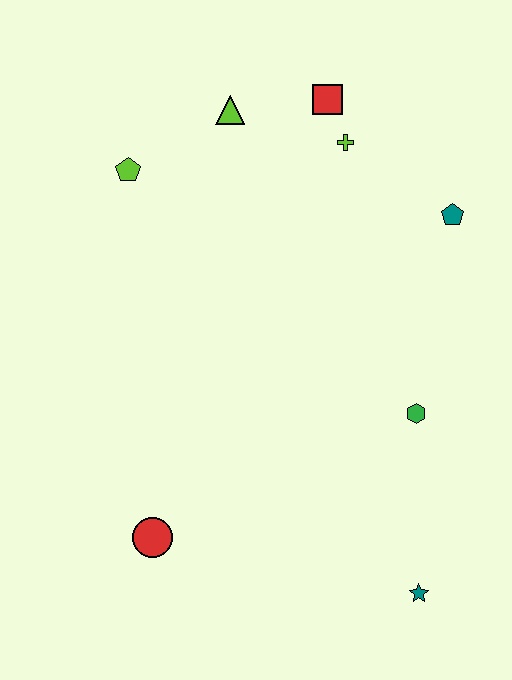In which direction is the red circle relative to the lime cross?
The red circle is below the lime cross.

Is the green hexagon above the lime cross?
No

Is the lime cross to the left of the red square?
No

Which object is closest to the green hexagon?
The teal star is closest to the green hexagon.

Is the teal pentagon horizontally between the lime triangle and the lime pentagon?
No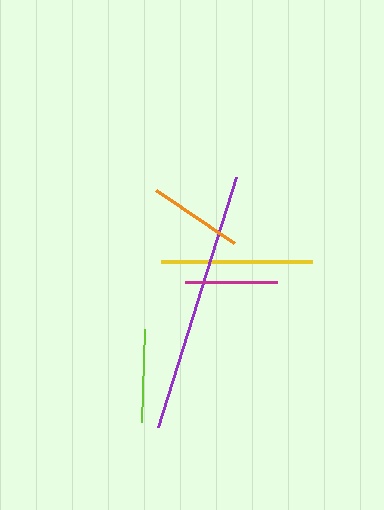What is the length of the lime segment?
The lime segment is approximately 93 pixels long.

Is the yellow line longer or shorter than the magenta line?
The yellow line is longer than the magenta line.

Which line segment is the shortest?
The magenta line is the shortest at approximately 92 pixels.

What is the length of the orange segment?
The orange segment is approximately 95 pixels long.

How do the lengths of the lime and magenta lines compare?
The lime and magenta lines are approximately the same length.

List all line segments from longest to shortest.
From longest to shortest: purple, yellow, orange, lime, magenta.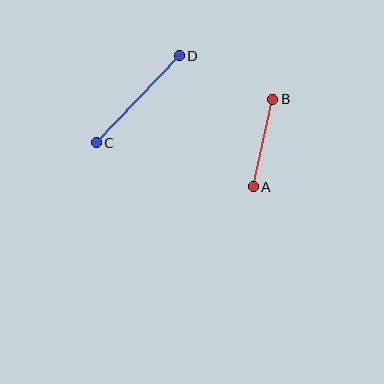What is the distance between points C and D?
The distance is approximately 120 pixels.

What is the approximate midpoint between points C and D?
The midpoint is at approximately (138, 99) pixels.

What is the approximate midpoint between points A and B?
The midpoint is at approximately (263, 143) pixels.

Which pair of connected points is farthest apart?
Points C and D are farthest apart.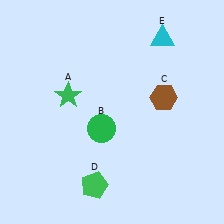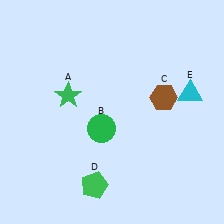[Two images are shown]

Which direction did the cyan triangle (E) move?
The cyan triangle (E) moved down.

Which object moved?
The cyan triangle (E) moved down.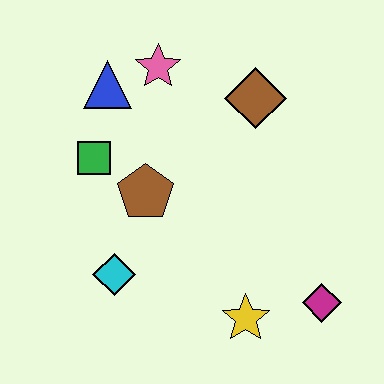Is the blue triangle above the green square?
Yes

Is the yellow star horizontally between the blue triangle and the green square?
No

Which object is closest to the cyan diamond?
The brown pentagon is closest to the cyan diamond.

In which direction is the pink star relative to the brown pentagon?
The pink star is above the brown pentagon.